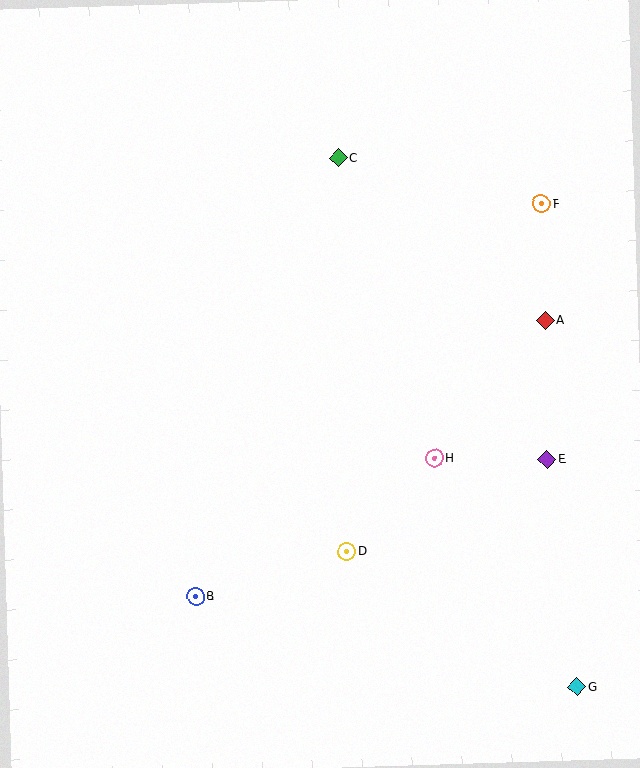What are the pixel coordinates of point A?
Point A is at (545, 320).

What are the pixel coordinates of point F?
Point F is at (541, 204).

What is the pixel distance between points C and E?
The distance between C and E is 367 pixels.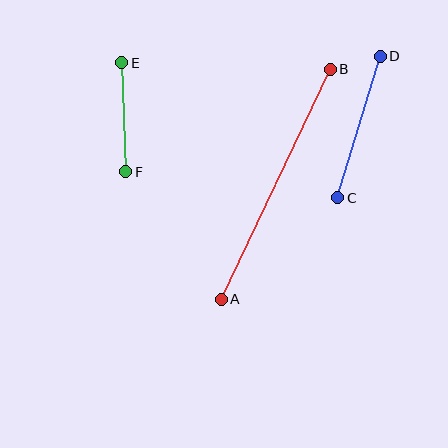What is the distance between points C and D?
The distance is approximately 148 pixels.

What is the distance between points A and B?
The distance is approximately 255 pixels.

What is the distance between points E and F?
The distance is approximately 109 pixels.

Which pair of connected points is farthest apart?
Points A and B are farthest apart.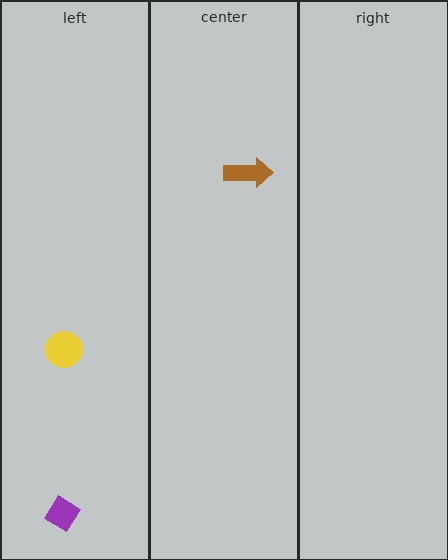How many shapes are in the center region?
1.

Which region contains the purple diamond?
The left region.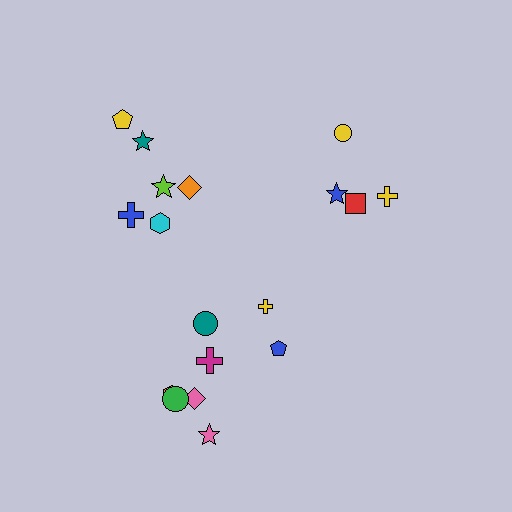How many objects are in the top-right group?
There are 4 objects.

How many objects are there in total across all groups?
There are 18 objects.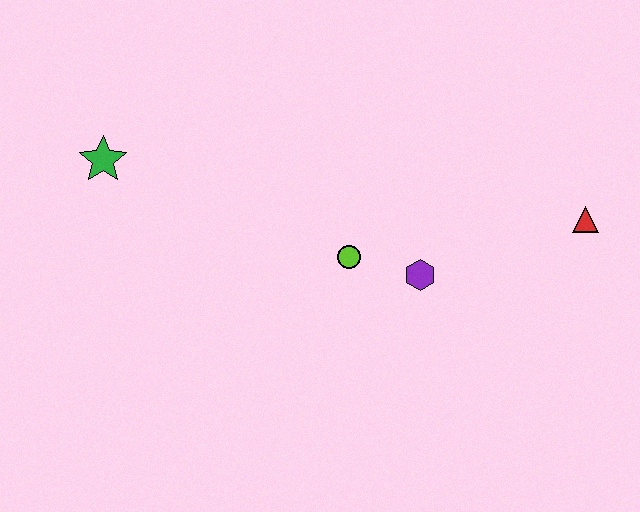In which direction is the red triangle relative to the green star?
The red triangle is to the right of the green star.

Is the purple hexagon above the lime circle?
No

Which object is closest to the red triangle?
The purple hexagon is closest to the red triangle.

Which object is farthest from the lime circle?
The green star is farthest from the lime circle.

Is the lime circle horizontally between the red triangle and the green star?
Yes